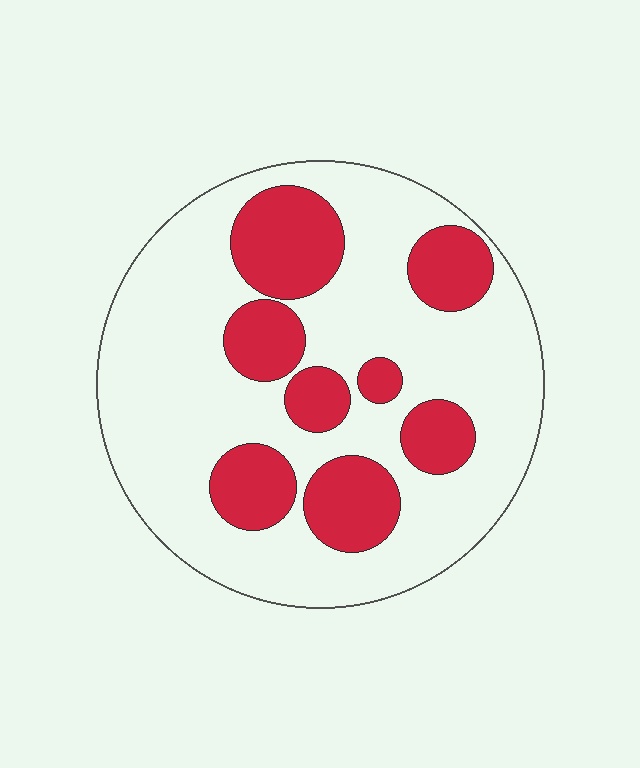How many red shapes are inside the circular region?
8.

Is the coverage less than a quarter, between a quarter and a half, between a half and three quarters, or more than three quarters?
Between a quarter and a half.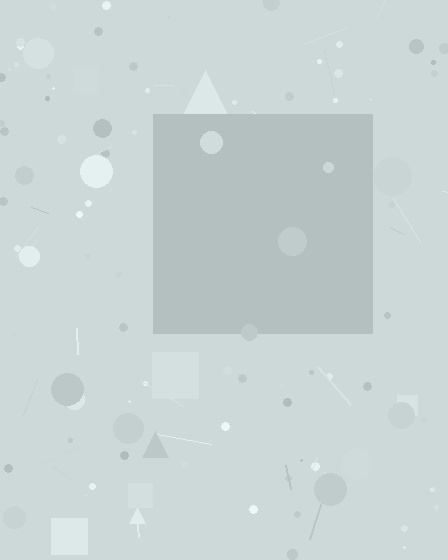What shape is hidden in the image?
A square is hidden in the image.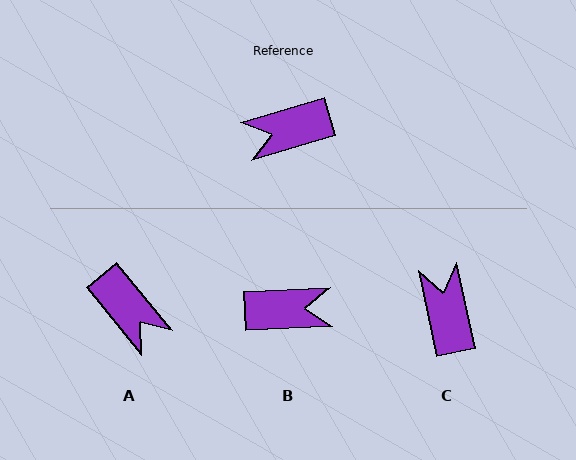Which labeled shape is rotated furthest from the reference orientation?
B, about 166 degrees away.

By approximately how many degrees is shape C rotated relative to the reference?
Approximately 95 degrees clockwise.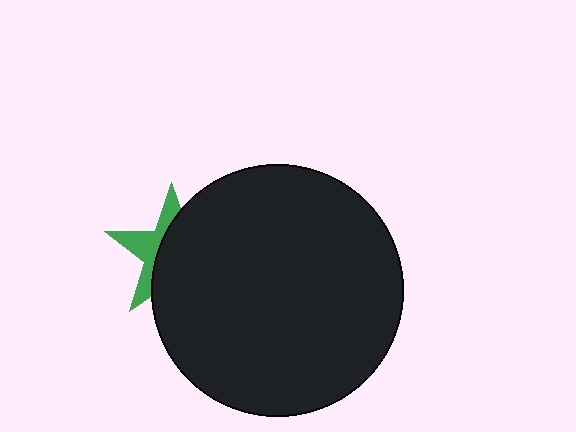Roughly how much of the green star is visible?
A small part of it is visible (roughly 37%).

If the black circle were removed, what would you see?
You would see the complete green star.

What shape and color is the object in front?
The object in front is a black circle.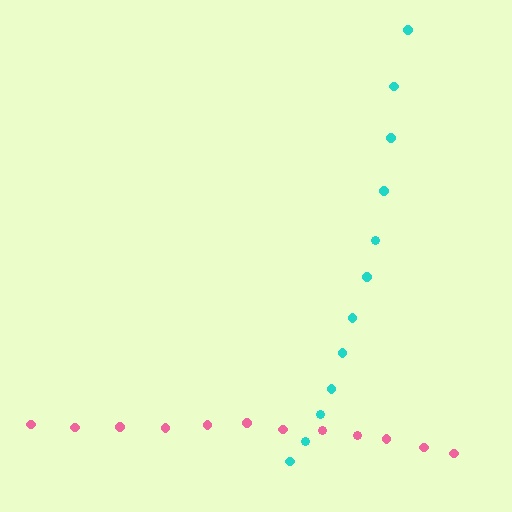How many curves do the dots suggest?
There are 2 distinct paths.